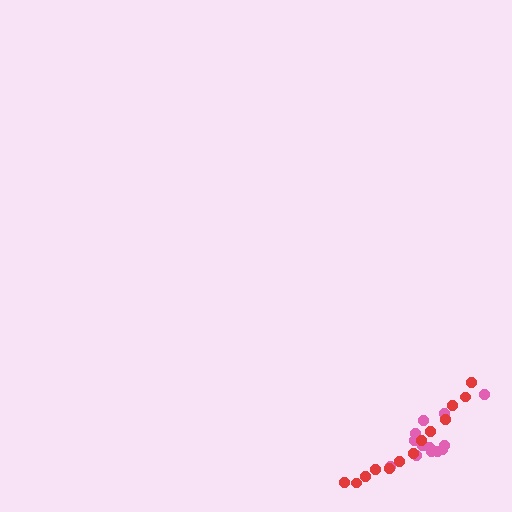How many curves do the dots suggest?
There are 2 distinct paths.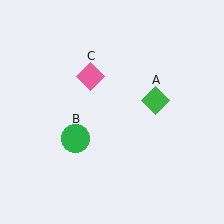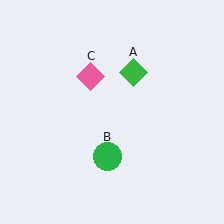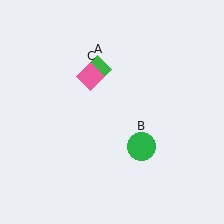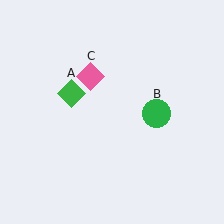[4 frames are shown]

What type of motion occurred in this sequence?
The green diamond (object A), green circle (object B) rotated counterclockwise around the center of the scene.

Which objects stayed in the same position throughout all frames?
Pink diamond (object C) remained stationary.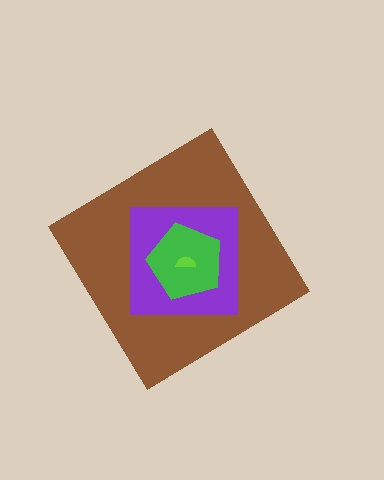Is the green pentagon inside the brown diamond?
Yes.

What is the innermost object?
The lime semicircle.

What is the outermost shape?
The brown diamond.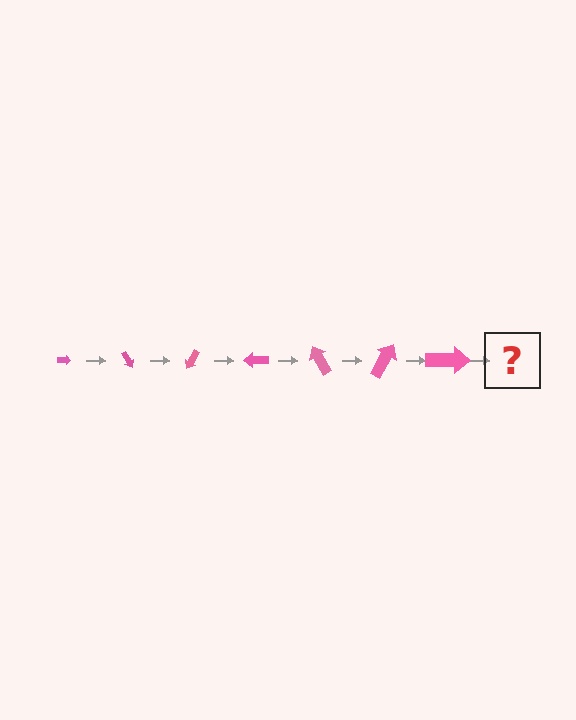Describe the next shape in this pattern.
It should be an arrow, larger than the previous one and rotated 420 degrees from the start.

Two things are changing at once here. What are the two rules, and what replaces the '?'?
The two rules are that the arrow grows larger each step and it rotates 60 degrees each step. The '?' should be an arrow, larger than the previous one and rotated 420 degrees from the start.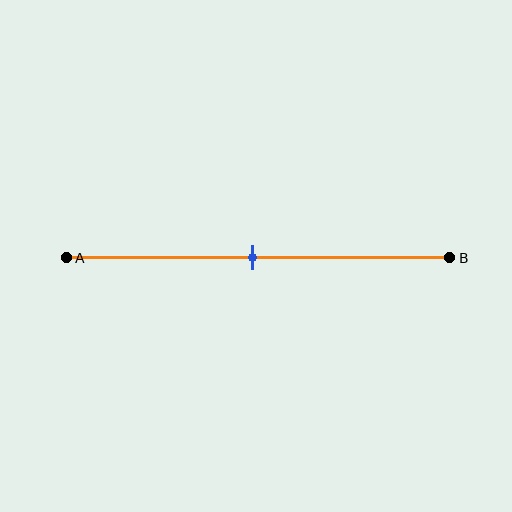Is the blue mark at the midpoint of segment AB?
Yes, the mark is approximately at the midpoint.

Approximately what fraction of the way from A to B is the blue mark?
The blue mark is approximately 50% of the way from A to B.